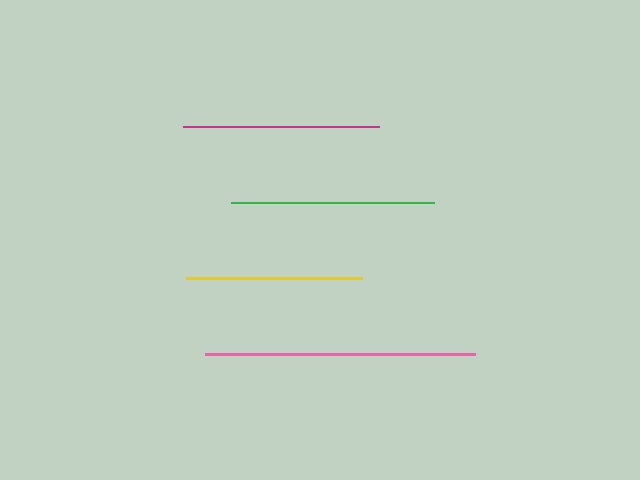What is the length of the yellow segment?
The yellow segment is approximately 176 pixels long.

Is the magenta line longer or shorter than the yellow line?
The magenta line is longer than the yellow line.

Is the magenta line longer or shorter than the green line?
The green line is longer than the magenta line.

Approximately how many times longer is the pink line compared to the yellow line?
The pink line is approximately 1.5 times the length of the yellow line.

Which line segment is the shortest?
The yellow line is the shortest at approximately 176 pixels.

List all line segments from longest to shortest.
From longest to shortest: pink, green, magenta, yellow.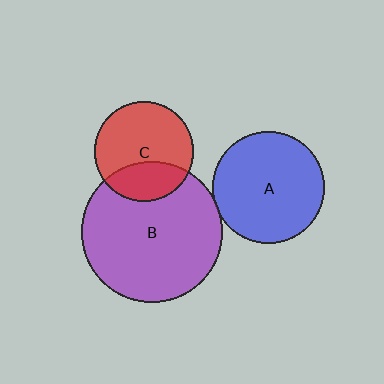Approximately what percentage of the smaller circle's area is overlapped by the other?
Approximately 5%.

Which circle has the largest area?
Circle B (purple).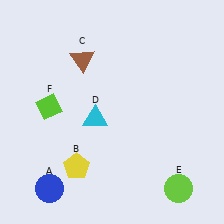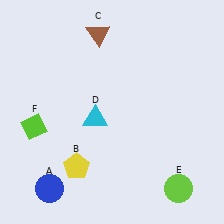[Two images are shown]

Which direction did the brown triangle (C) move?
The brown triangle (C) moved up.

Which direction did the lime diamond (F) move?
The lime diamond (F) moved down.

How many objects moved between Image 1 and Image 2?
2 objects moved between the two images.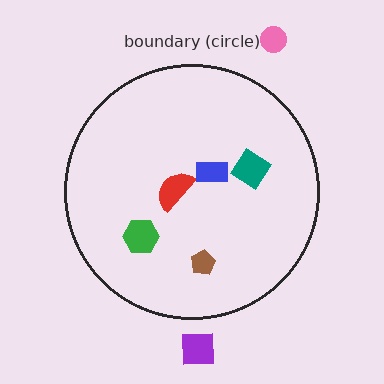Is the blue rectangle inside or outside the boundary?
Inside.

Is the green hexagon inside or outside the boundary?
Inside.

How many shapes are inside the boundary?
5 inside, 2 outside.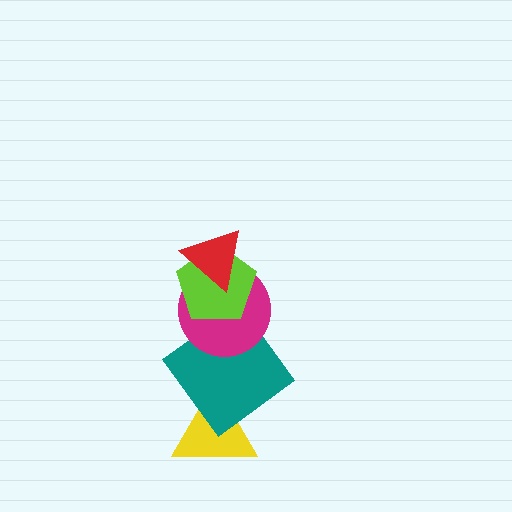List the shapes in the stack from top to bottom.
From top to bottom: the red triangle, the lime pentagon, the magenta circle, the teal diamond, the yellow triangle.